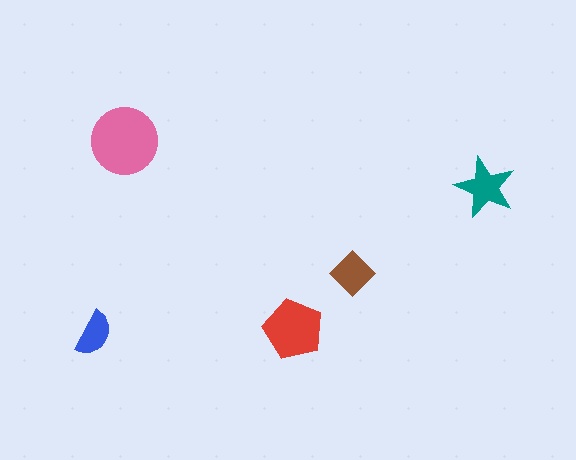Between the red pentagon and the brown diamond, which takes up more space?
The red pentagon.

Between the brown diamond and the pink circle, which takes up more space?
The pink circle.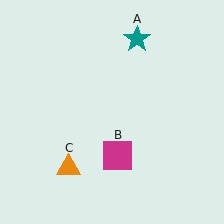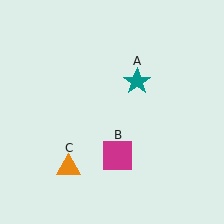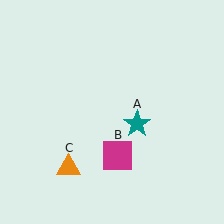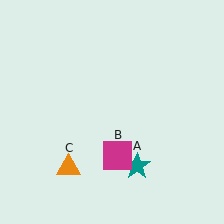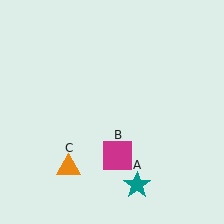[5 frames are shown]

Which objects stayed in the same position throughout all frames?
Magenta square (object B) and orange triangle (object C) remained stationary.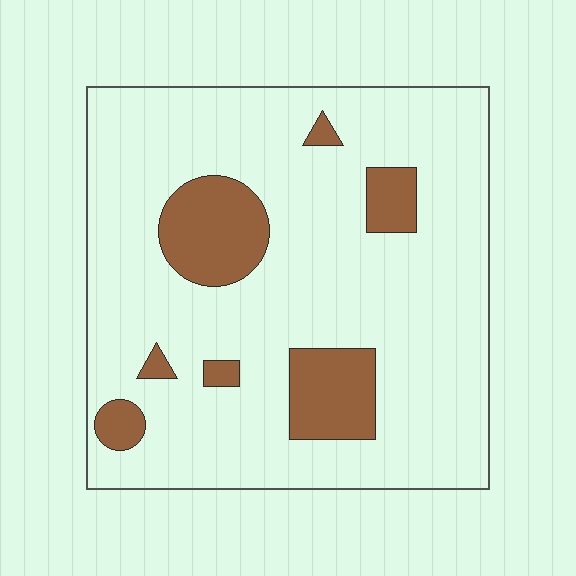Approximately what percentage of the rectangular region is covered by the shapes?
Approximately 15%.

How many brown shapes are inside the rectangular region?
7.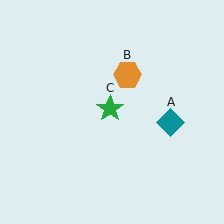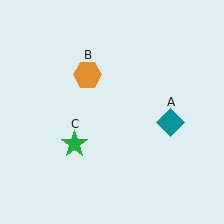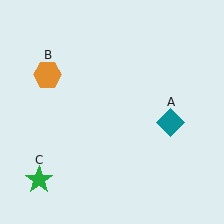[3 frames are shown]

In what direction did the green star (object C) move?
The green star (object C) moved down and to the left.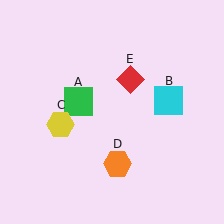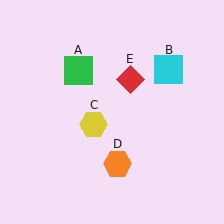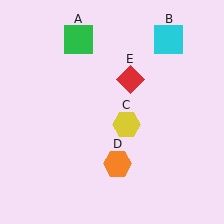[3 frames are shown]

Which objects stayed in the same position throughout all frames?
Orange hexagon (object D) and red diamond (object E) remained stationary.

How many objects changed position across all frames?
3 objects changed position: green square (object A), cyan square (object B), yellow hexagon (object C).